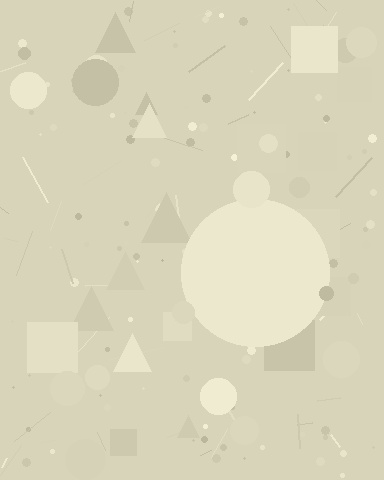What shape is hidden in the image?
A circle is hidden in the image.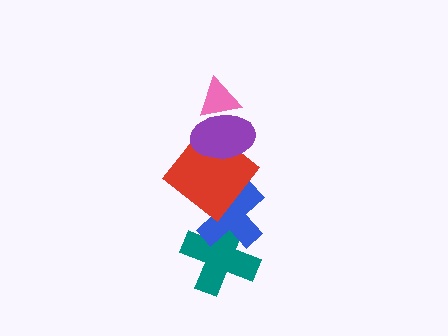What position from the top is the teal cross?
The teal cross is 5th from the top.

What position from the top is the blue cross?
The blue cross is 4th from the top.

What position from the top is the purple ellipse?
The purple ellipse is 2nd from the top.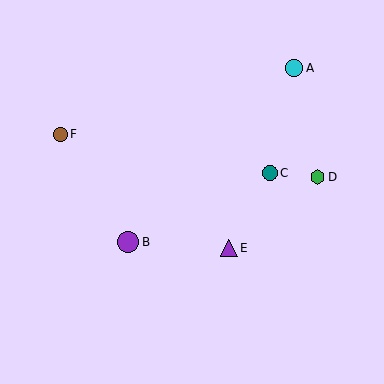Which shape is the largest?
The purple circle (labeled B) is the largest.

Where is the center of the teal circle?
The center of the teal circle is at (270, 173).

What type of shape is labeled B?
Shape B is a purple circle.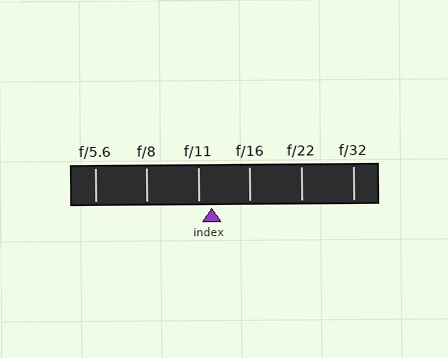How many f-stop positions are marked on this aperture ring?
There are 6 f-stop positions marked.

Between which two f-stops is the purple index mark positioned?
The index mark is between f/11 and f/16.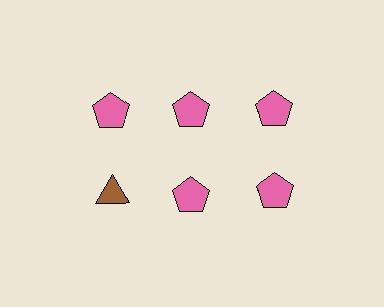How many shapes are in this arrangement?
There are 6 shapes arranged in a grid pattern.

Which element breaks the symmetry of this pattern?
The brown triangle in the second row, leftmost column breaks the symmetry. All other shapes are pink pentagons.